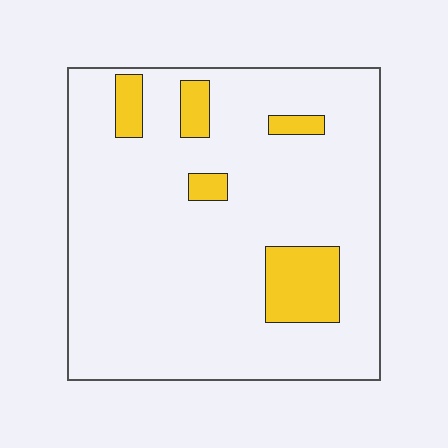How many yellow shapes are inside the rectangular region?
5.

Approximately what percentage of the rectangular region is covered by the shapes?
Approximately 10%.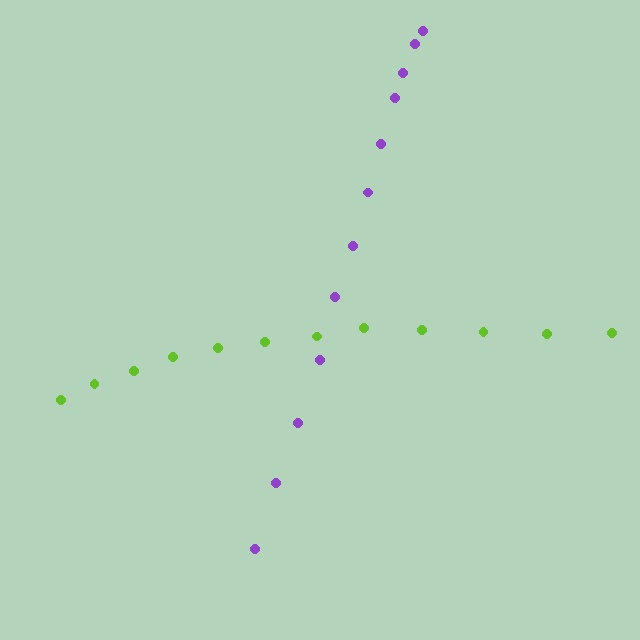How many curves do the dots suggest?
There are 2 distinct paths.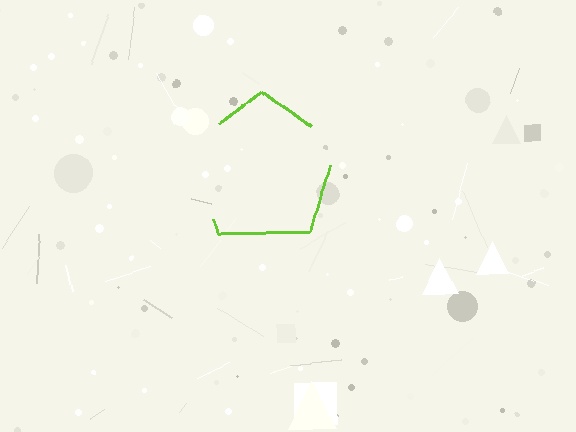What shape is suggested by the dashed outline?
The dashed outline suggests a pentagon.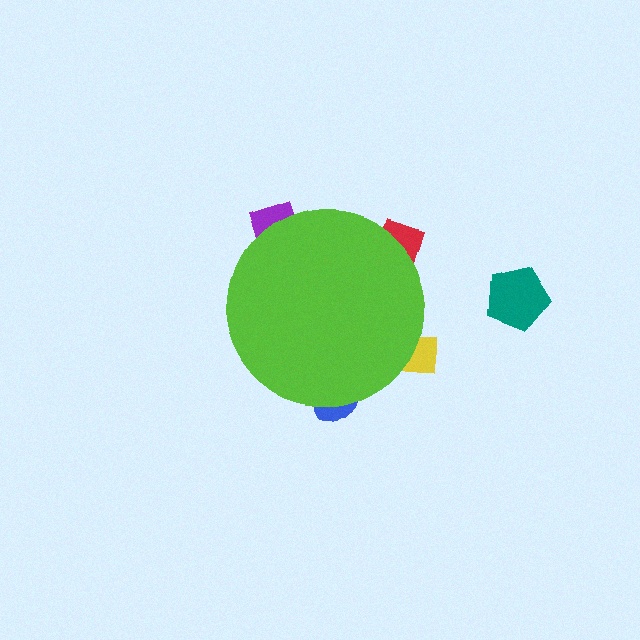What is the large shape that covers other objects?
A lime circle.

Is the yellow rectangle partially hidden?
Yes, the yellow rectangle is partially hidden behind the lime circle.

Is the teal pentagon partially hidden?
No, the teal pentagon is fully visible.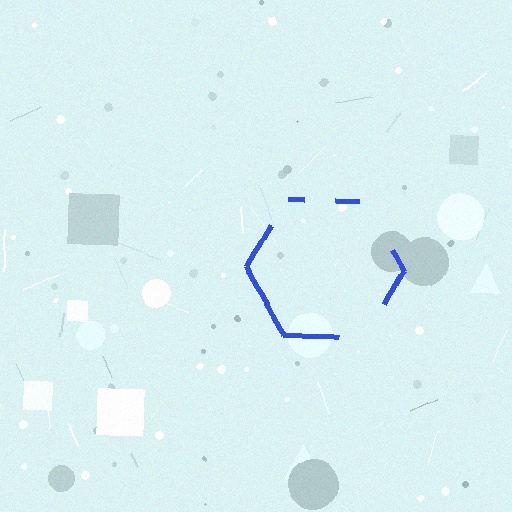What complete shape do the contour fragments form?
The contour fragments form a hexagon.